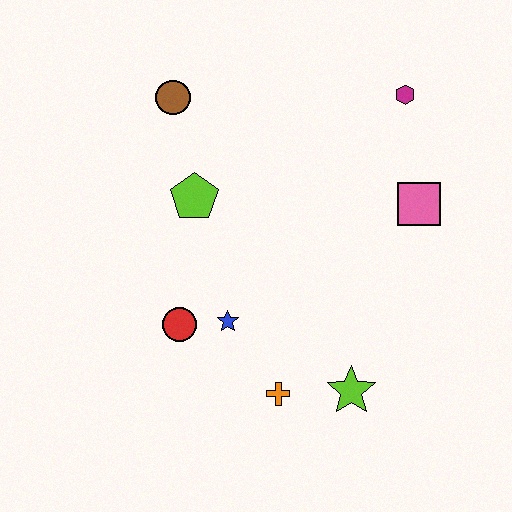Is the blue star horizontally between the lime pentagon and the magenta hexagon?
Yes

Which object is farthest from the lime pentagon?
The lime star is farthest from the lime pentagon.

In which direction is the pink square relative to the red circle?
The pink square is to the right of the red circle.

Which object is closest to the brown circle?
The lime pentagon is closest to the brown circle.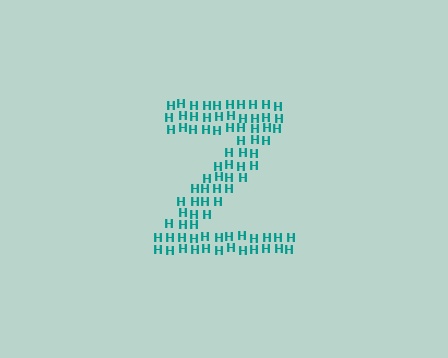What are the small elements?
The small elements are letter H's.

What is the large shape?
The large shape is the letter Z.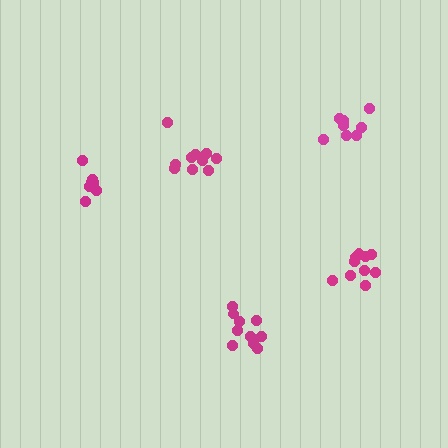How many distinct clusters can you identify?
There are 5 distinct clusters.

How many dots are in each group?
Group 1: 8 dots, Group 2: 10 dots, Group 3: 10 dots, Group 4: 10 dots, Group 5: 7 dots (45 total).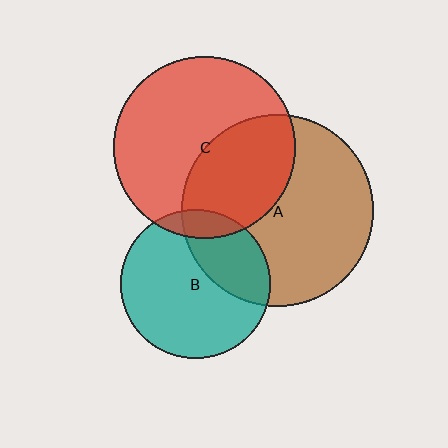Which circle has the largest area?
Circle A (brown).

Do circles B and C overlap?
Yes.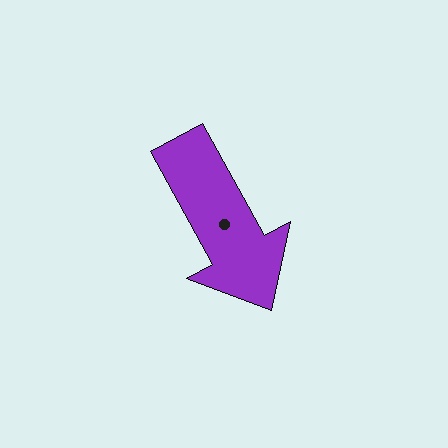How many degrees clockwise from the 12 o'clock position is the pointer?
Approximately 151 degrees.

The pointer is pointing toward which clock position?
Roughly 5 o'clock.